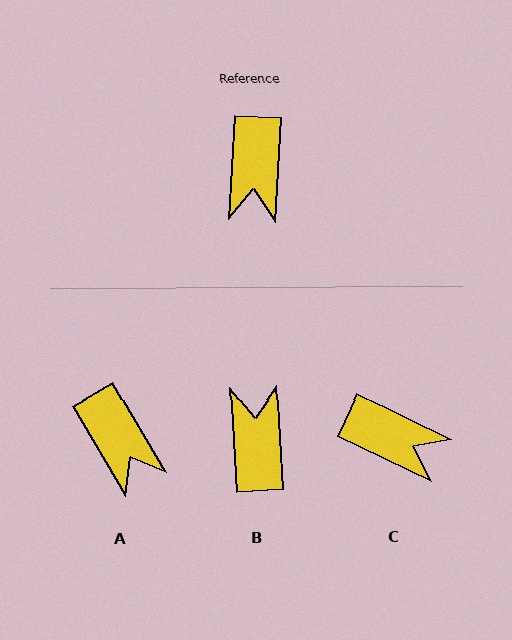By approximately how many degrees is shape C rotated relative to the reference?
Approximately 67 degrees counter-clockwise.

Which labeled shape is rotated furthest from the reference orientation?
B, about 174 degrees away.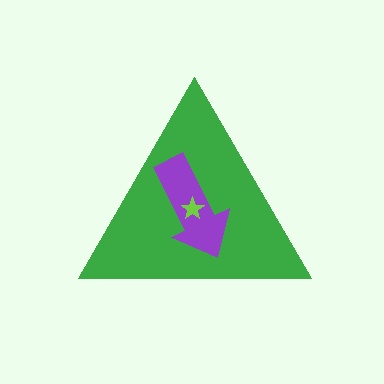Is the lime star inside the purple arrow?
Yes.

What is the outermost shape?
The green triangle.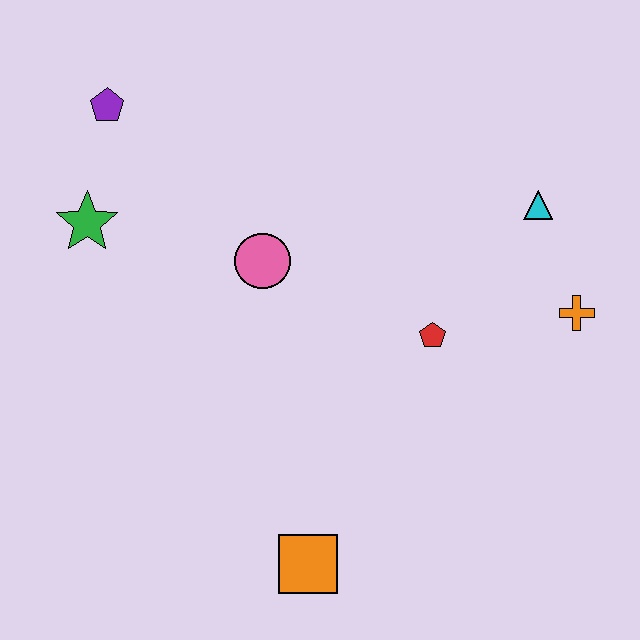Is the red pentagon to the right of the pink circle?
Yes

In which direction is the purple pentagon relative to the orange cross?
The purple pentagon is to the left of the orange cross.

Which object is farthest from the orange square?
The purple pentagon is farthest from the orange square.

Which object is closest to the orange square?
The red pentagon is closest to the orange square.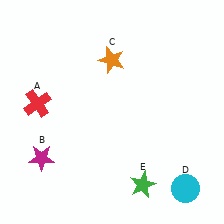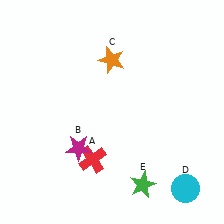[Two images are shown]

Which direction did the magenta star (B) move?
The magenta star (B) moved right.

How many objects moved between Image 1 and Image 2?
2 objects moved between the two images.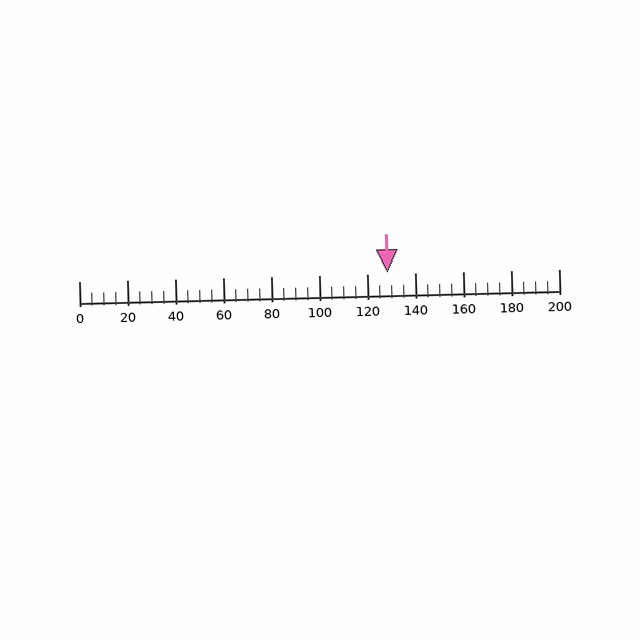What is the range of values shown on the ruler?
The ruler shows values from 0 to 200.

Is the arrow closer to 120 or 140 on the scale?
The arrow is closer to 120.